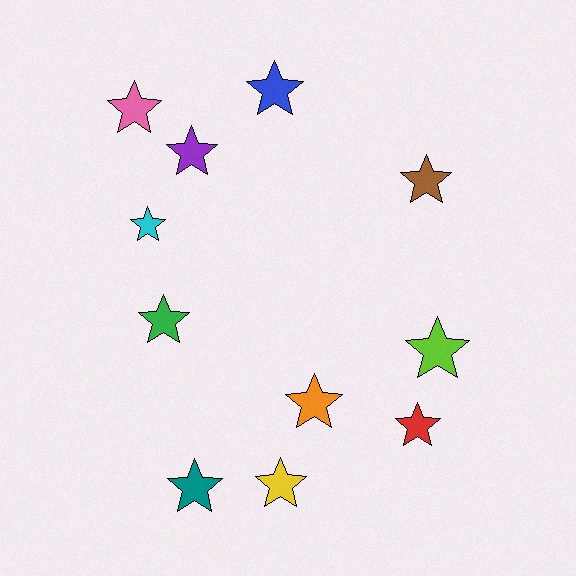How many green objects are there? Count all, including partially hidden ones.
There is 1 green object.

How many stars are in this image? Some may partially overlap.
There are 11 stars.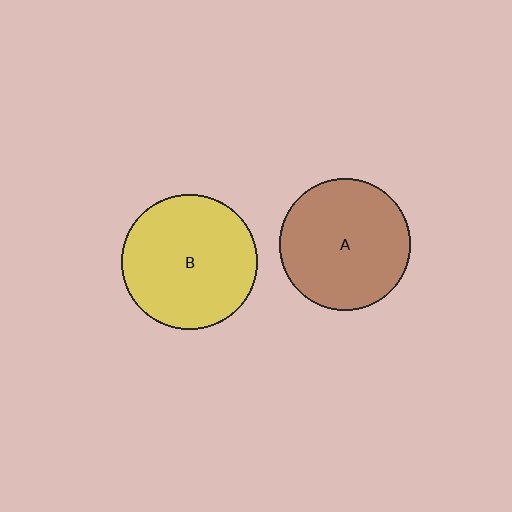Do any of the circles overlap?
No, none of the circles overlap.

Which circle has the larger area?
Circle B (yellow).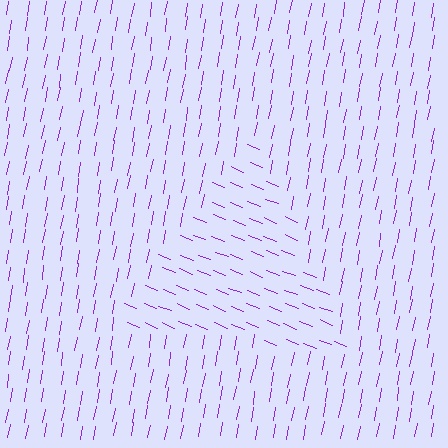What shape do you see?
I see a triangle.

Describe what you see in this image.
The image is filled with small purple line segments. A triangle region in the image has lines oriented differently from the surrounding lines, creating a visible texture boundary.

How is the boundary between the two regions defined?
The boundary is defined purely by a change in line orientation (approximately 78 degrees difference). All lines are the same color and thickness.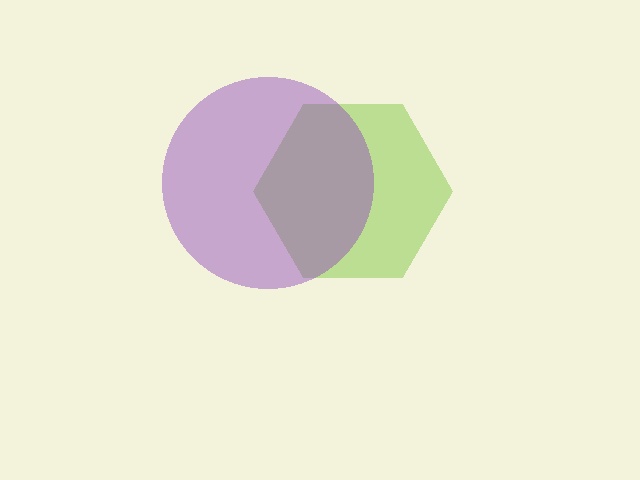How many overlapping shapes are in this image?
There are 2 overlapping shapes in the image.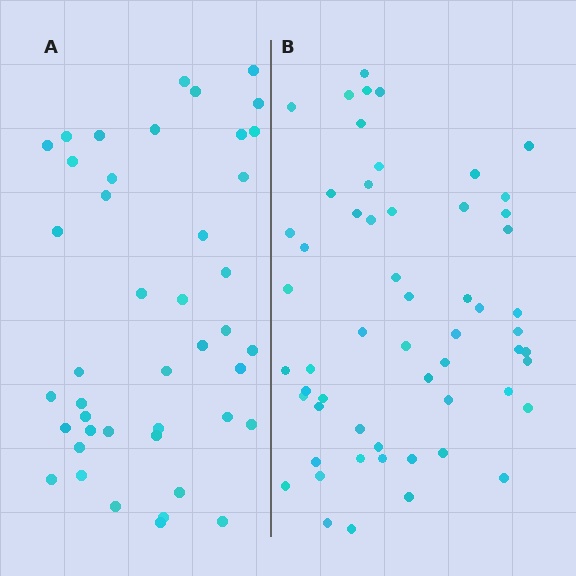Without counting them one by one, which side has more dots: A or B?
Region B (the right region) has more dots.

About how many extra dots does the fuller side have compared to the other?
Region B has approximately 15 more dots than region A.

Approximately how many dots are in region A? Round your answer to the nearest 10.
About 40 dots. (The exact count is 43, which rounds to 40.)